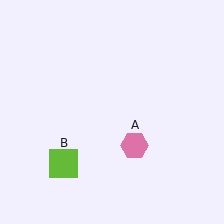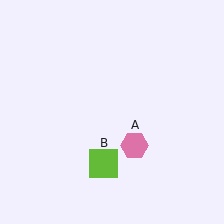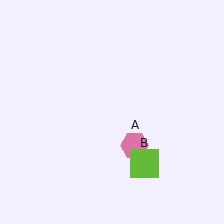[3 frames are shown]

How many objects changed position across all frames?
1 object changed position: lime square (object B).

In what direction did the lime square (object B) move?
The lime square (object B) moved right.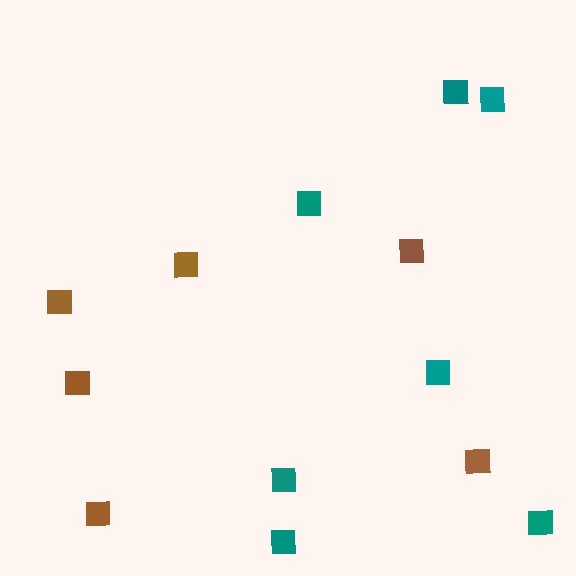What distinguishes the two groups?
There are 2 groups: one group of brown squares (6) and one group of teal squares (7).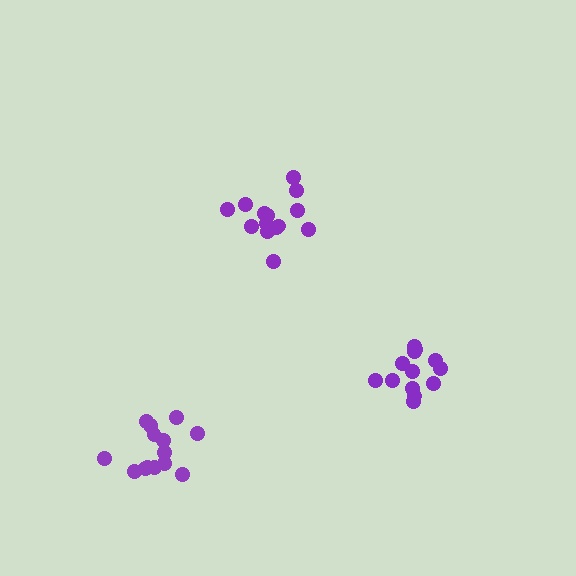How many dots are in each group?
Group 1: 13 dots, Group 2: 14 dots, Group 3: 14 dots (41 total).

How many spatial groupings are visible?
There are 3 spatial groupings.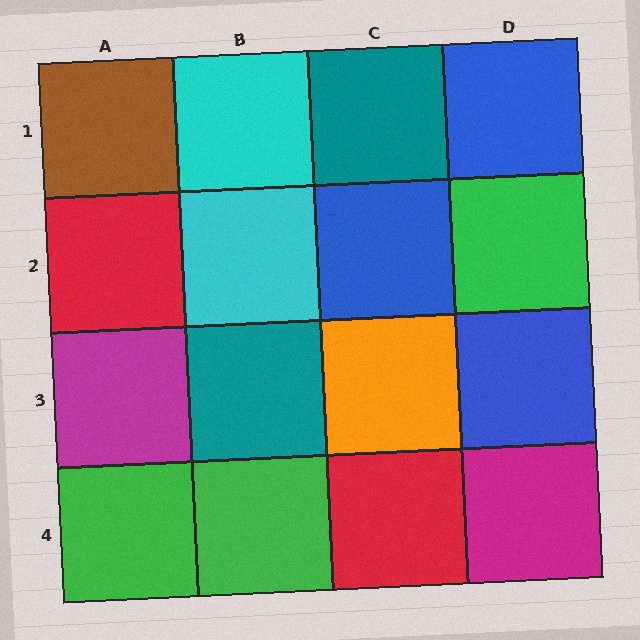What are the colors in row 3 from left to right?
Magenta, teal, orange, blue.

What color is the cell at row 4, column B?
Green.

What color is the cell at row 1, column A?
Brown.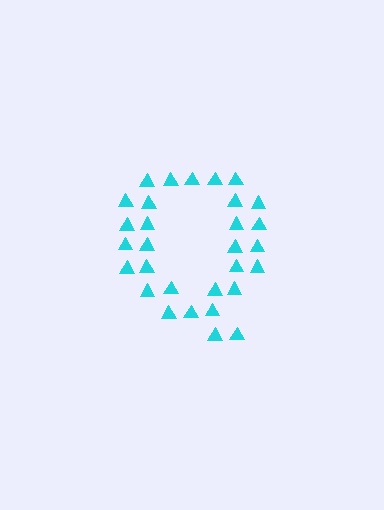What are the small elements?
The small elements are triangles.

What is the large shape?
The large shape is the letter Q.